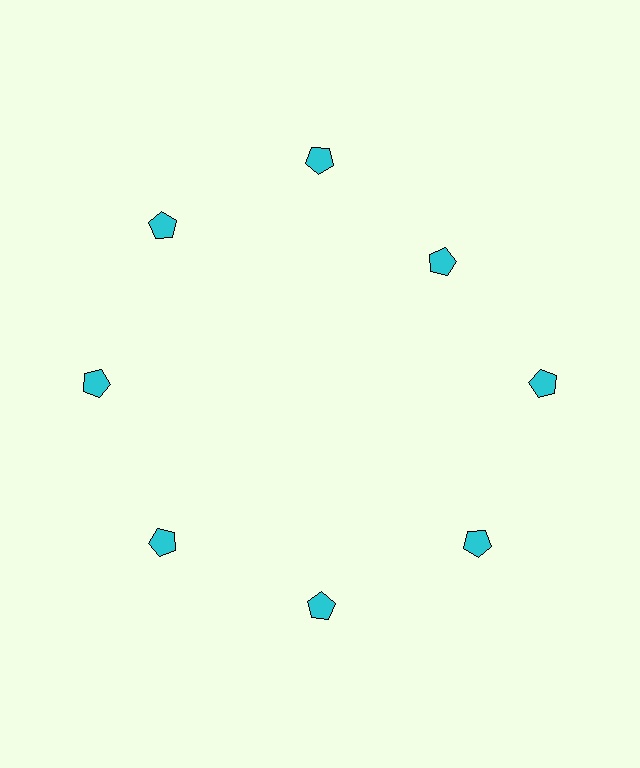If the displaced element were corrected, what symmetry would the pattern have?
It would have 8-fold rotational symmetry — the pattern would map onto itself every 45 degrees.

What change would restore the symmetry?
The symmetry would be restored by moving it outward, back onto the ring so that all 8 pentagons sit at equal angles and equal distance from the center.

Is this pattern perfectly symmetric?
No. The 8 cyan pentagons are arranged in a ring, but one element near the 2 o'clock position is pulled inward toward the center, breaking the 8-fold rotational symmetry.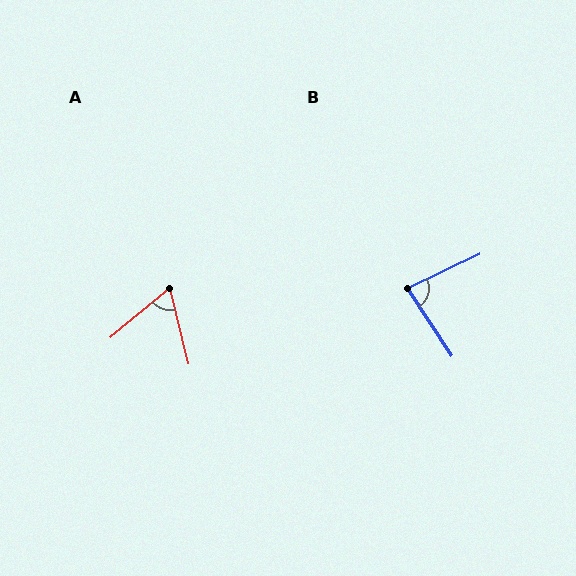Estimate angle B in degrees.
Approximately 82 degrees.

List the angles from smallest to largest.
A (64°), B (82°).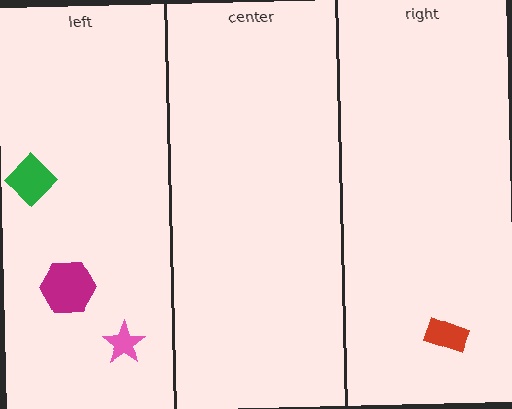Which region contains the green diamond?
The left region.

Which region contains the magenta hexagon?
The left region.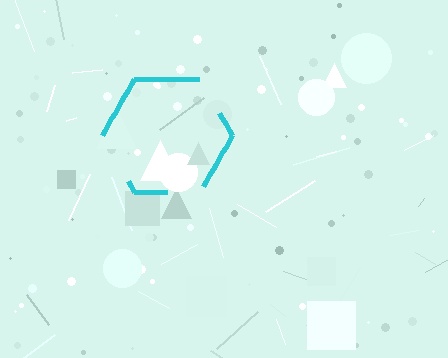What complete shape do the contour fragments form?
The contour fragments form a hexagon.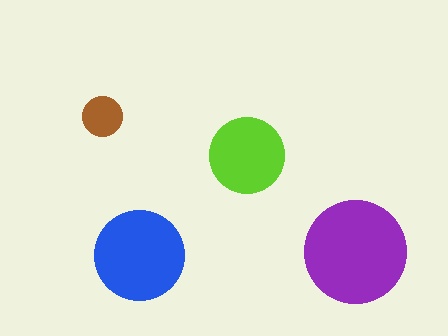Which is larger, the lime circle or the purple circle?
The purple one.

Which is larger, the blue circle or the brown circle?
The blue one.